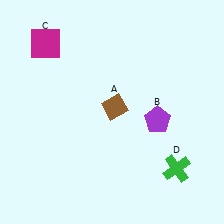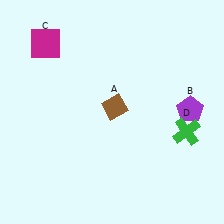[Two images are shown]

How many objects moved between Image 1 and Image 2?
2 objects moved between the two images.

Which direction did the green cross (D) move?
The green cross (D) moved up.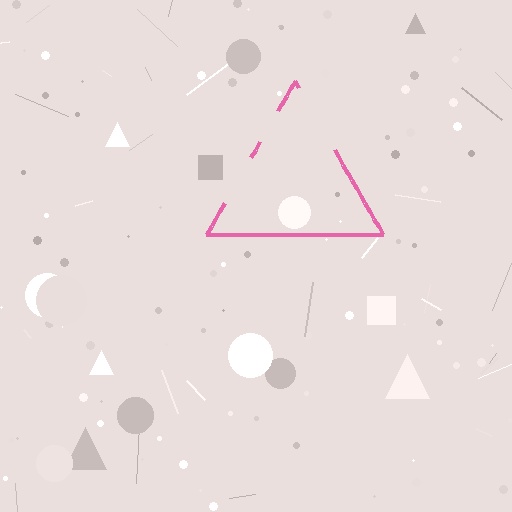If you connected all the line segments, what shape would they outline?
They would outline a triangle.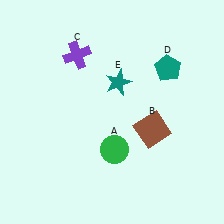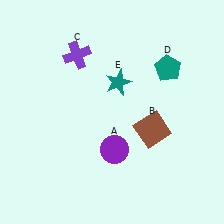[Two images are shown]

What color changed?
The circle (A) changed from green in Image 1 to purple in Image 2.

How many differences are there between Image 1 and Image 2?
There is 1 difference between the two images.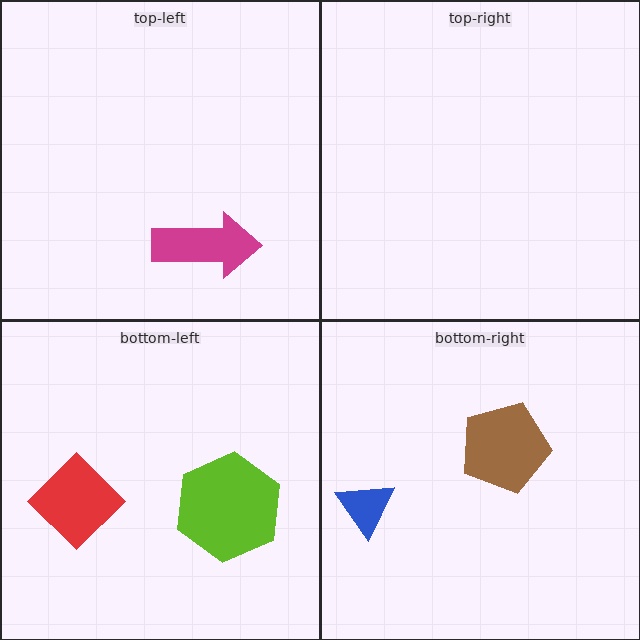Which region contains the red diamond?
The bottom-left region.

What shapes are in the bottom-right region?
The blue triangle, the brown pentagon.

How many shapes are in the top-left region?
1.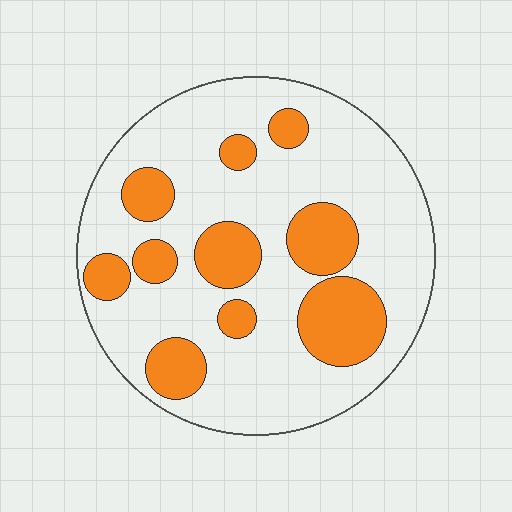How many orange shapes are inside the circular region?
10.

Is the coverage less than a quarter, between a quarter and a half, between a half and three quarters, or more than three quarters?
Between a quarter and a half.